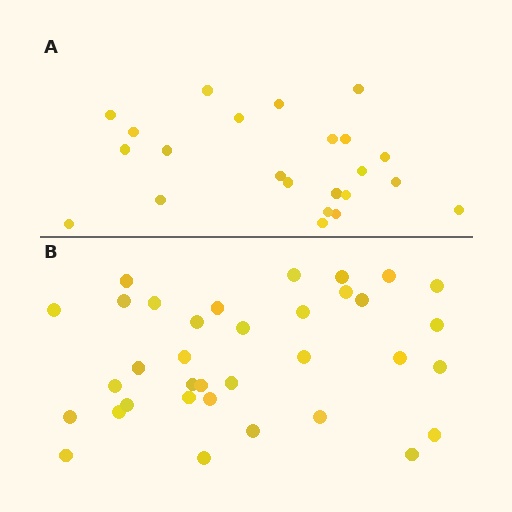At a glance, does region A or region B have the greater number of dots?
Region B (the bottom region) has more dots.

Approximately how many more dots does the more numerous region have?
Region B has roughly 12 or so more dots than region A.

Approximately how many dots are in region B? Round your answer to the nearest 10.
About 40 dots. (The exact count is 35, which rounds to 40.)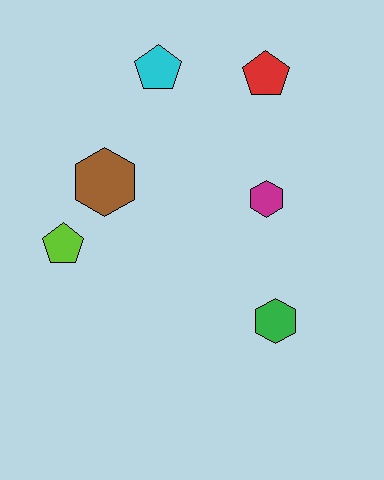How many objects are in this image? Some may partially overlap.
There are 6 objects.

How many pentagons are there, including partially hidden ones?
There are 3 pentagons.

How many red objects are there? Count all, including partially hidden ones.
There is 1 red object.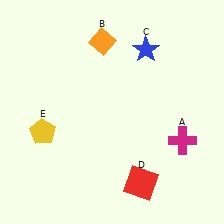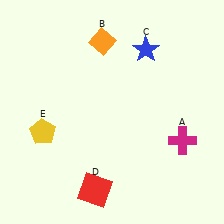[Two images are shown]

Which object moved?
The red square (D) moved left.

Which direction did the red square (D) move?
The red square (D) moved left.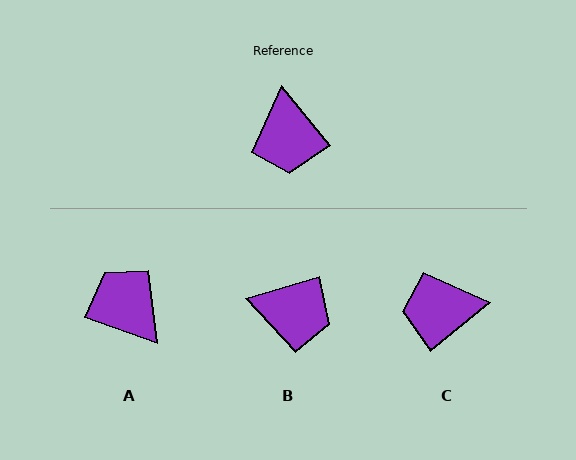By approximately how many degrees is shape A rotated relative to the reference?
Approximately 149 degrees clockwise.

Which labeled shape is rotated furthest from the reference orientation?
A, about 149 degrees away.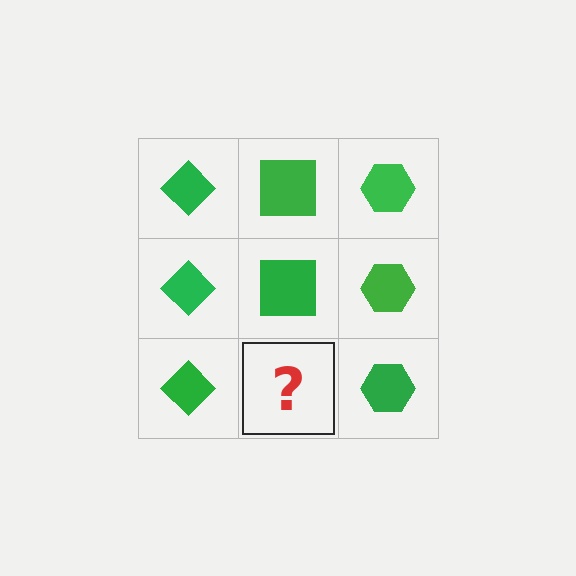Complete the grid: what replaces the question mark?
The question mark should be replaced with a green square.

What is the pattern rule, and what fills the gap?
The rule is that each column has a consistent shape. The gap should be filled with a green square.